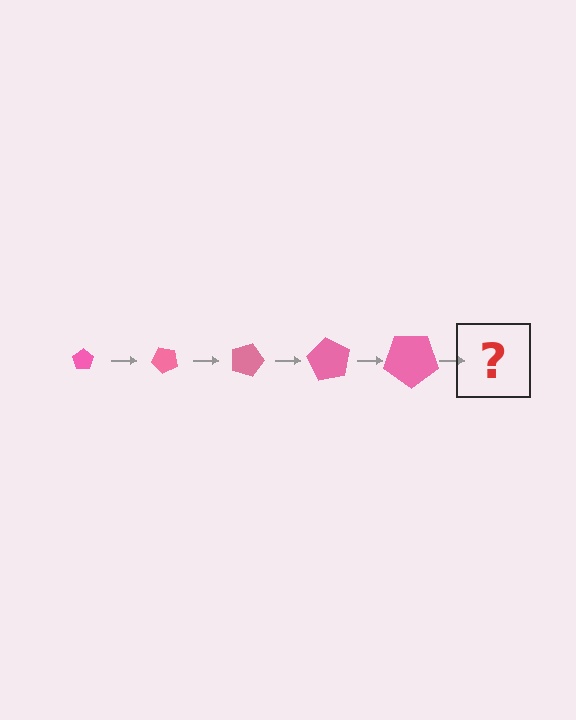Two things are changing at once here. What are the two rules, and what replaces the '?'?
The two rules are that the pentagon grows larger each step and it rotates 45 degrees each step. The '?' should be a pentagon, larger than the previous one and rotated 225 degrees from the start.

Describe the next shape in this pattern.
It should be a pentagon, larger than the previous one and rotated 225 degrees from the start.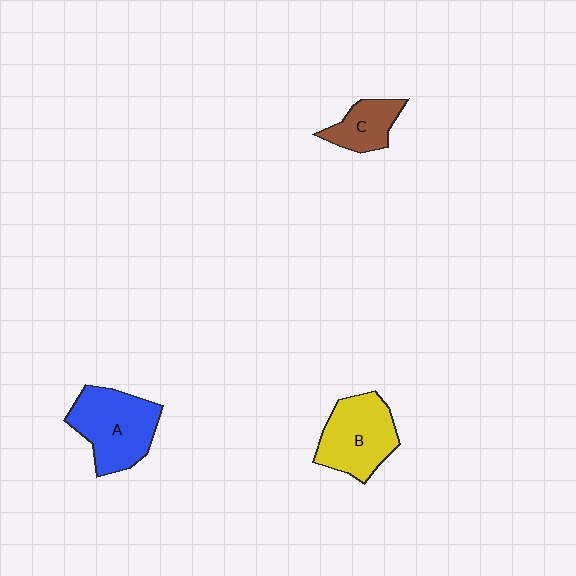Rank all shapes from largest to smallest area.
From largest to smallest: A (blue), B (yellow), C (brown).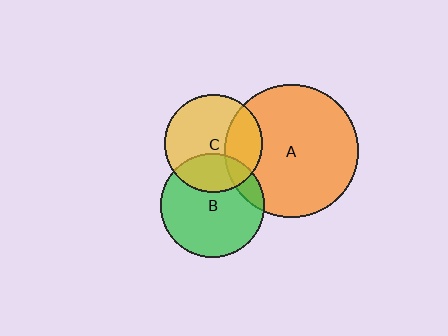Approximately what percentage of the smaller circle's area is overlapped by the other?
Approximately 30%.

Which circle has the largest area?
Circle A (orange).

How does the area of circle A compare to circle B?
Approximately 1.6 times.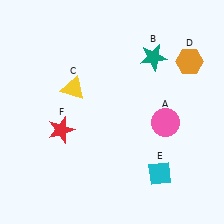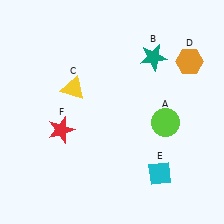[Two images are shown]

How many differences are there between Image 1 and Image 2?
There is 1 difference between the two images.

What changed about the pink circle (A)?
In Image 1, A is pink. In Image 2, it changed to lime.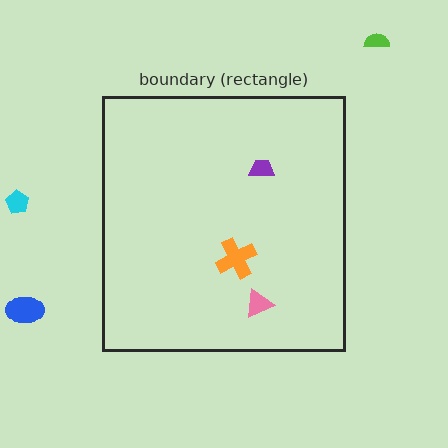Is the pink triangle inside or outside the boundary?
Inside.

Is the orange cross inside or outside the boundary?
Inside.